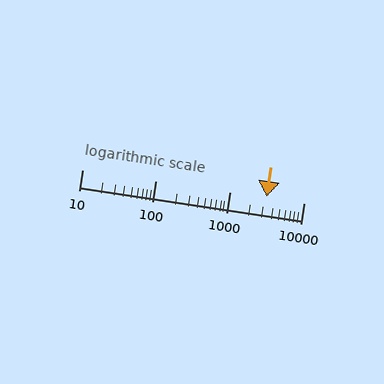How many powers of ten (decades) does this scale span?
The scale spans 3 decades, from 10 to 10000.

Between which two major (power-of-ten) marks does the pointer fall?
The pointer is between 1000 and 10000.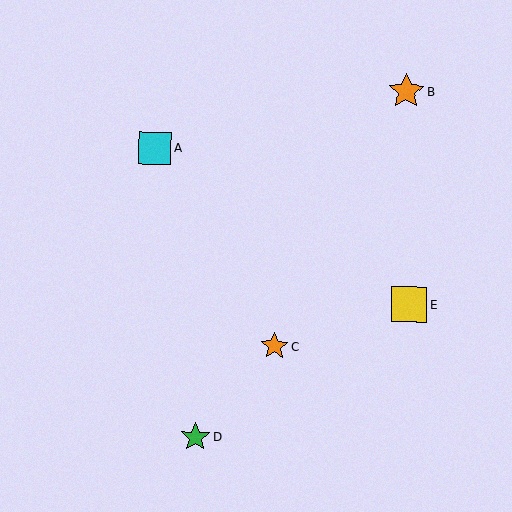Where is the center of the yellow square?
The center of the yellow square is at (409, 305).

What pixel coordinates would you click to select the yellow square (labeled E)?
Click at (409, 305) to select the yellow square E.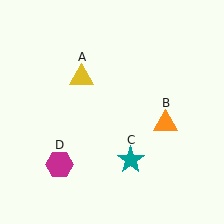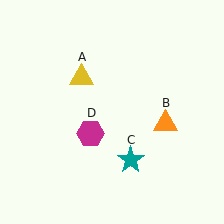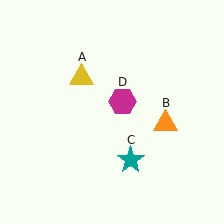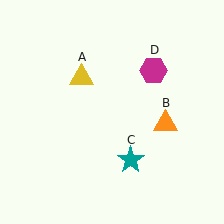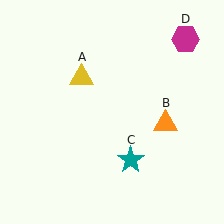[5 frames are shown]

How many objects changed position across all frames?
1 object changed position: magenta hexagon (object D).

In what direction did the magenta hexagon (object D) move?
The magenta hexagon (object D) moved up and to the right.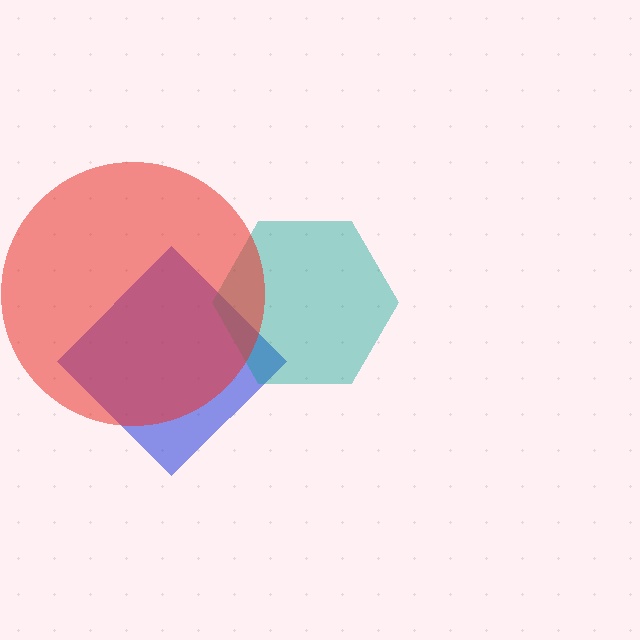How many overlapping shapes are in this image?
There are 3 overlapping shapes in the image.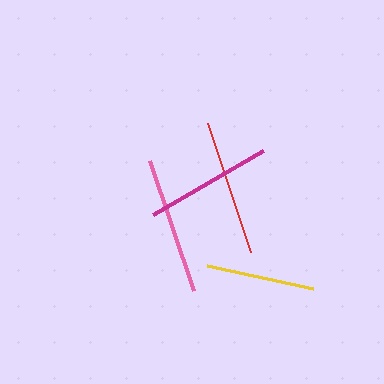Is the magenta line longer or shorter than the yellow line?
The magenta line is longer than the yellow line.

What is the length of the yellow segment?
The yellow segment is approximately 108 pixels long.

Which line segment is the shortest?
The yellow line is the shortest at approximately 108 pixels.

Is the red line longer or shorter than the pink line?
The pink line is longer than the red line.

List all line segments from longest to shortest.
From longest to shortest: pink, red, magenta, yellow.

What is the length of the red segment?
The red segment is approximately 136 pixels long.